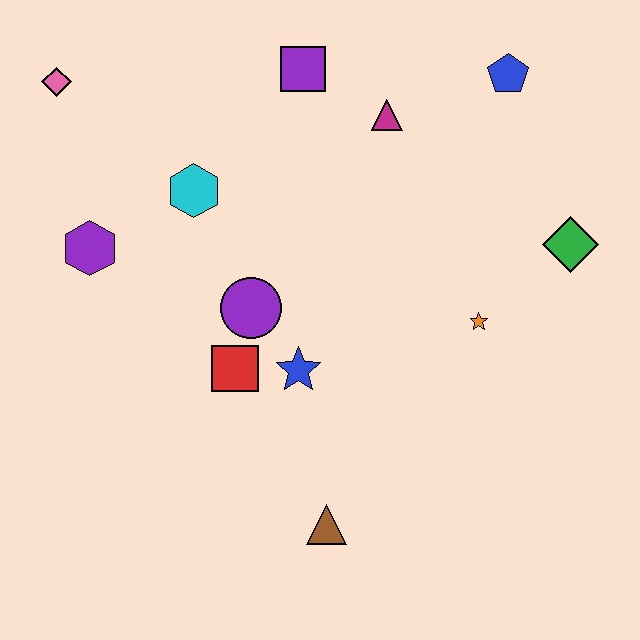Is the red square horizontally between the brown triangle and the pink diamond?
Yes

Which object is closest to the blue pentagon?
The magenta triangle is closest to the blue pentagon.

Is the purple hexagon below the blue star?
No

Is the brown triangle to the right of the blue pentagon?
No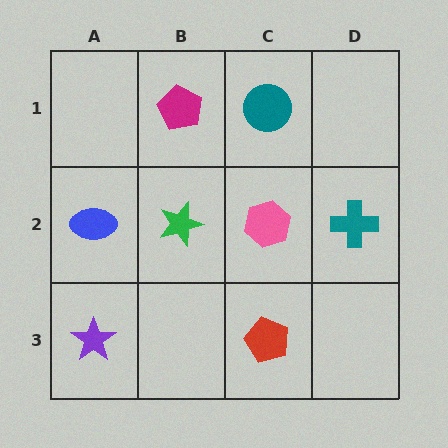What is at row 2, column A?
A blue ellipse.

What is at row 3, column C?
A red pentagon.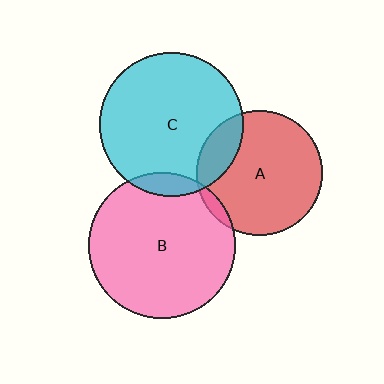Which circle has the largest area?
Circle B (pink).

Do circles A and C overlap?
Yes.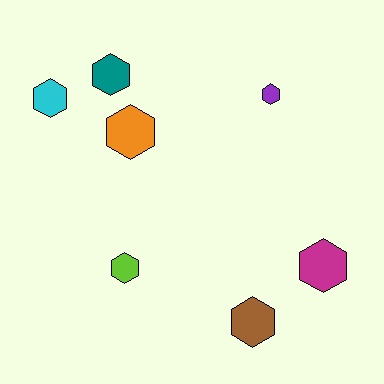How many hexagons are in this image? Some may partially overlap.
There are 7 hexagons.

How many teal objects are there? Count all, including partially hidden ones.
There is 1 teal object.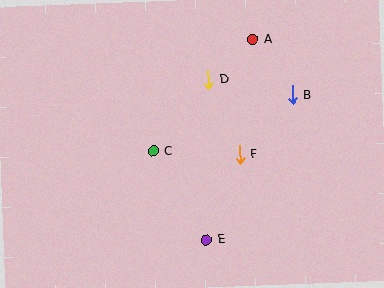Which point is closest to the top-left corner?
Point C is closest to the top-left corner.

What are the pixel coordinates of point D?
Point D is at (209, 80).